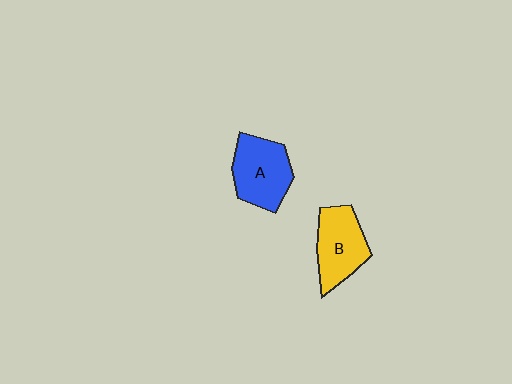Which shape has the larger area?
Shape A (blue).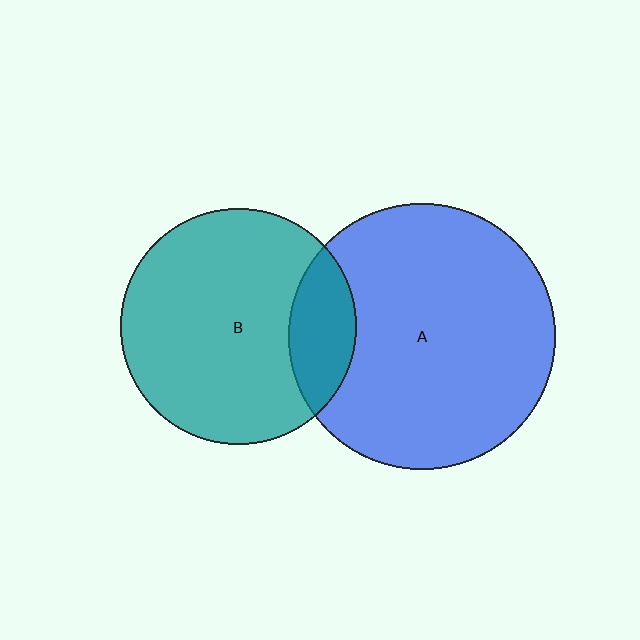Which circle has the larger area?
Circle A (blue).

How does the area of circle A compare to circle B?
Approximately 1.3 times.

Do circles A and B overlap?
Yes.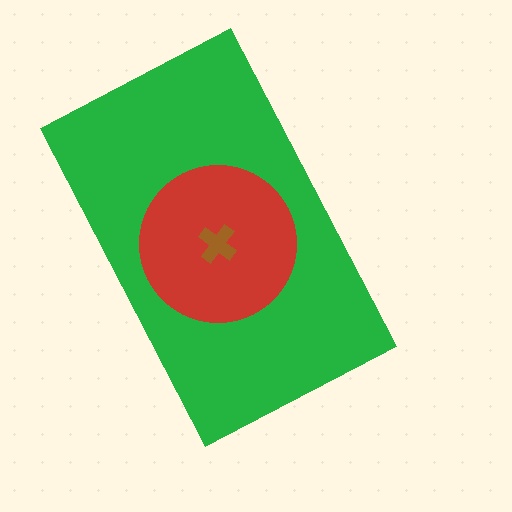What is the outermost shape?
The green rectangle.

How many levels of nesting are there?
3.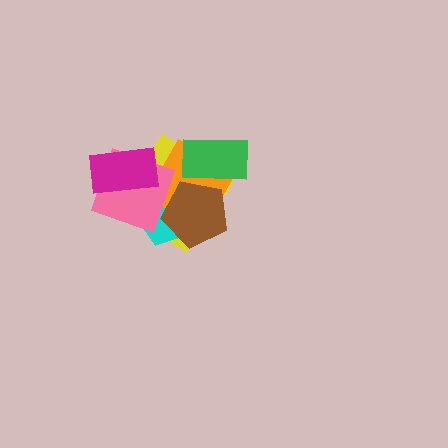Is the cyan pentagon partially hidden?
Yes, it is partially covered by another shape.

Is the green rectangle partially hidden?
Yes, it is partially covered by another shape.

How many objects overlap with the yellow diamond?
6 objects overlap with the yellow diamond.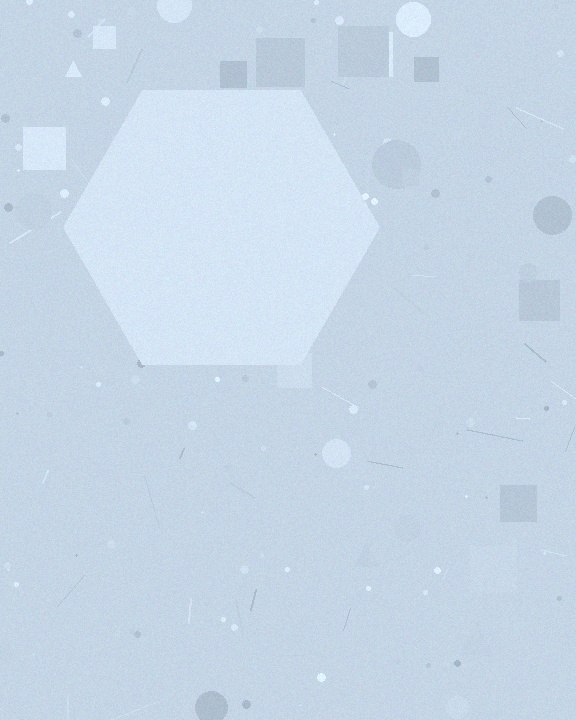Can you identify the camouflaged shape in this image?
The camouflaged shape is a hexagon.